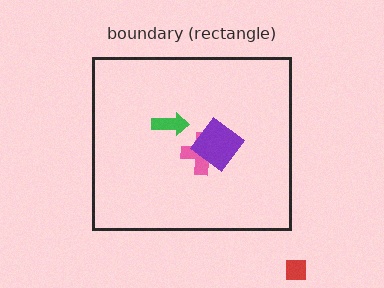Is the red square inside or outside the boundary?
Outside.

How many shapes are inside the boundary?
3 inside, 1 outside.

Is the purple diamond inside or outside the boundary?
Inside.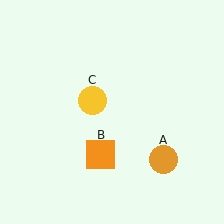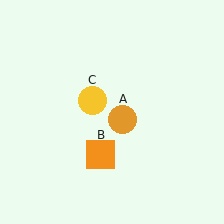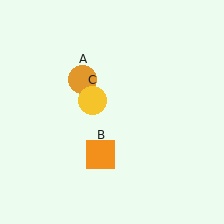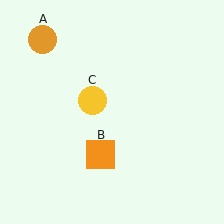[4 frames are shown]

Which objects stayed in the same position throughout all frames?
Orange square (object B) and yellow circle (object C) remained stationary.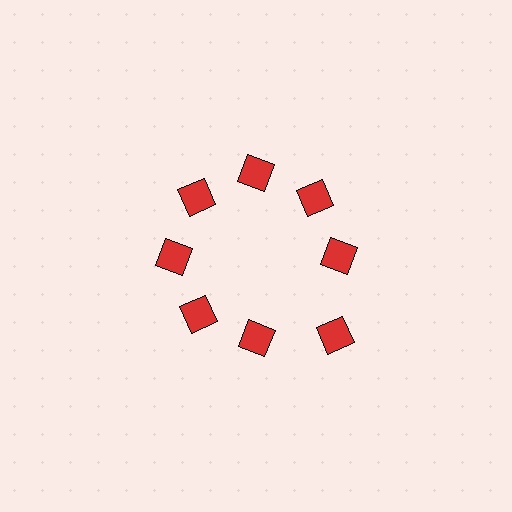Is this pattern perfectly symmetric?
No. The 8 red squares are arranged in a ring, but one element near the 4 o'clock position is pushed outward from the center, breaking the 8-fold rotational symmetry.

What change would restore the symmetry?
The symmetry would be restored by moving it inward, back onto the ring so that all 8 squares sit at equal angles and equal distance from the center.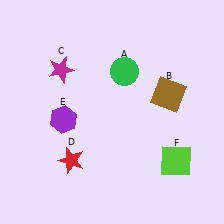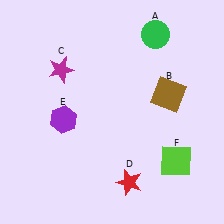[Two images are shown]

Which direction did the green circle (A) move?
The green circle (A) moved up.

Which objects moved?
The objects that moved are: the green circle (A), the red star (D).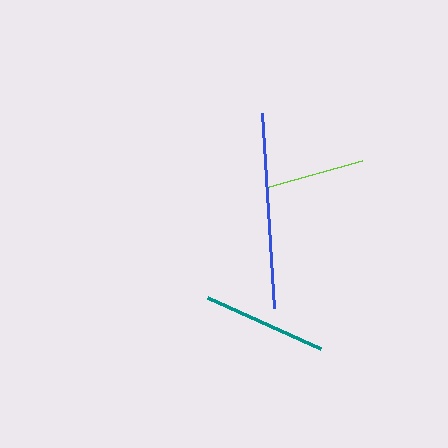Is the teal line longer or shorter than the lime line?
The teal line is longer than the lime line.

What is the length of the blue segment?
The blue segment is approximately 195 pixels long.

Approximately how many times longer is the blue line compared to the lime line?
The blue line is approximately 2.0 times the length of the lime line.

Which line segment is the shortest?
The lime line is the shortest at approximately 96 pixels.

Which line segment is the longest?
The blue line is the longest at approximately 195 pixels.